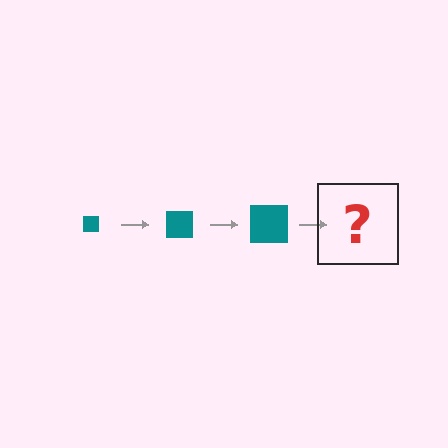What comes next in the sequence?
The next element should be a teal square, larger than the previous one.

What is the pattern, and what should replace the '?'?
The pattern is that the square gets progressively larger each step. The '?' should be a teal square, larger than the previous one.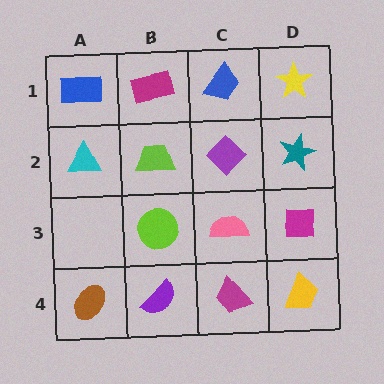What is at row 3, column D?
A magenta square.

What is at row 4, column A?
A brown ellipse.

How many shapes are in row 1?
4 shapes.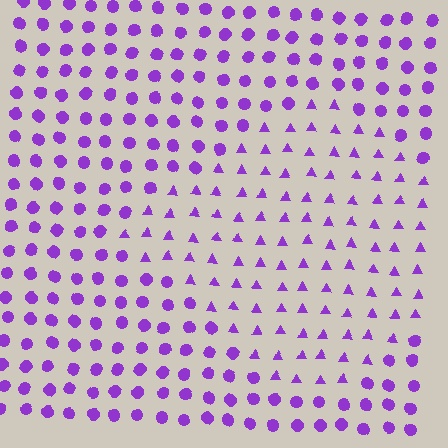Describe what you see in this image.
The image is filled with small purple elements arranged in a uniform grid. A diamond-shaped region contains triangles, while the surrounding area contains circles. The boundary is defined purely by the change in element shape.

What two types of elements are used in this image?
The image uses triangles inside the diamond region and circles outside it.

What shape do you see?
I see a diamond.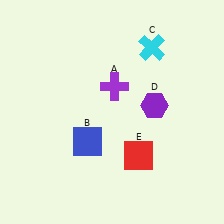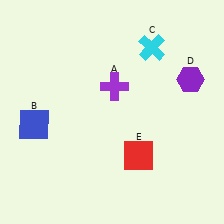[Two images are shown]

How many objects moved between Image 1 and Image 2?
2 objects moved between the two images.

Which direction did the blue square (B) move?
The blue square (B) moved left.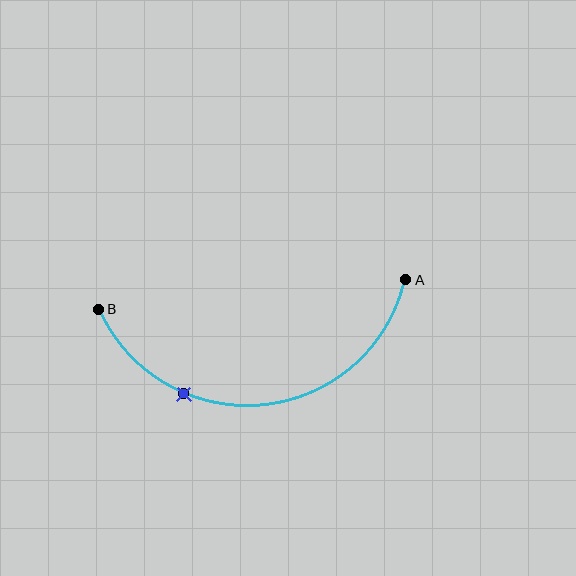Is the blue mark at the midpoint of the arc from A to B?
No. The blue mark lies on the arc but is closer to endpoint B. The arc midpoint would be at the point on the curve equidistant along the arc from both A and B.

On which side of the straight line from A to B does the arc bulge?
The arc bulges below the straight line connecting A and B.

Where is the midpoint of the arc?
The arc midpoint is the point on the curve farthest from the straight line joining A and B. It sits below that line.